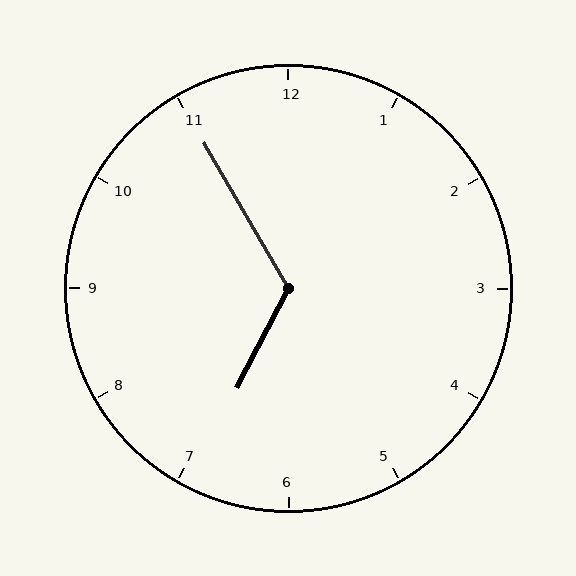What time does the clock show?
6:55.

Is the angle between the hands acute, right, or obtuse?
It is obtuse.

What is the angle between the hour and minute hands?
Approximately 122 degrees.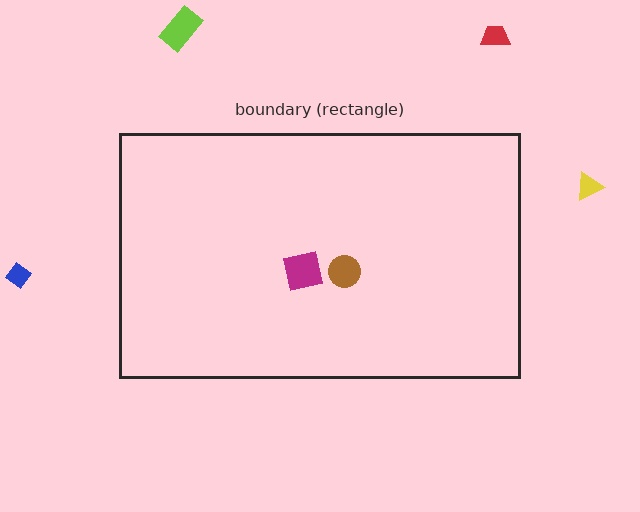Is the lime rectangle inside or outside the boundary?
Outside.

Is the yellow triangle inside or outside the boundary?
Outside.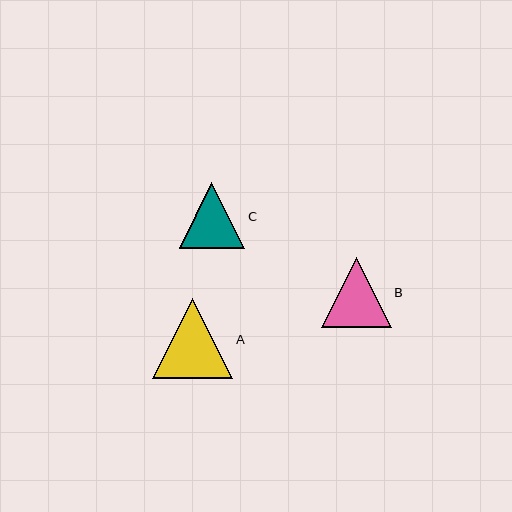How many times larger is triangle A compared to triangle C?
Triangle A is approximately 1.2 times the size of triangle C.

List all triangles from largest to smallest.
From largest to smallest: A, B, C.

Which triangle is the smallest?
Triangle C is the smallest with a size of approximately 66 pixels.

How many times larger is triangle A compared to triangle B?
Triangle A is approximately 1.1 times the size of triangle B.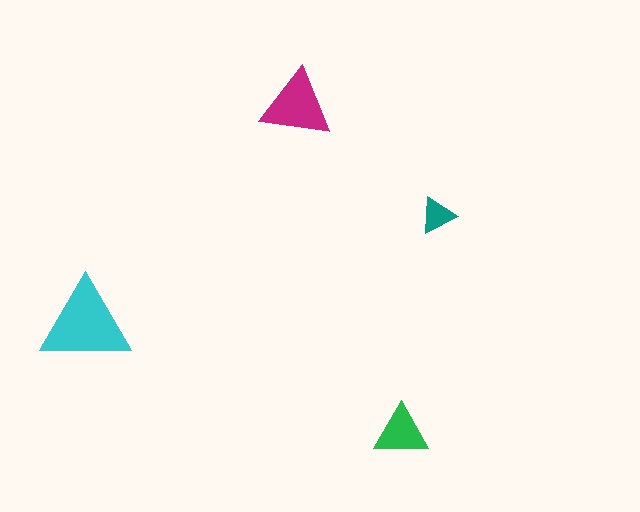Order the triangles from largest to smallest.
the cyan one, the magenta one, the green one, the teal one.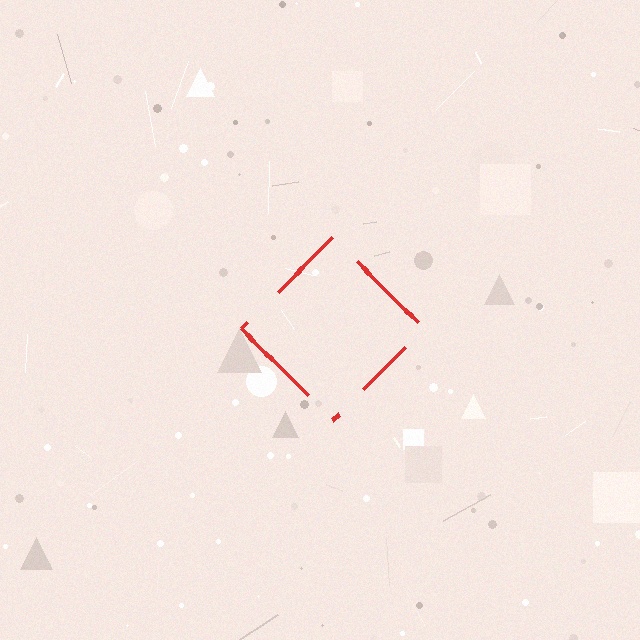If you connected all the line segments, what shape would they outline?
They would outline a diamond.